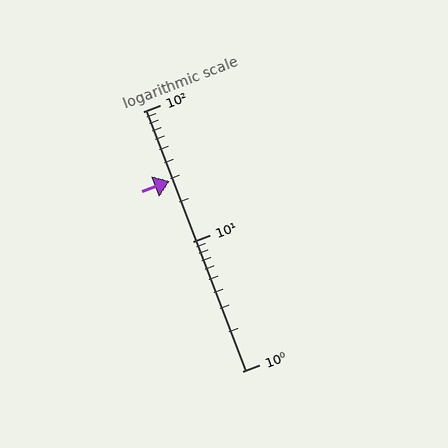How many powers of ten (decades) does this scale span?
The scale spans 2 decades, from 1 to 100.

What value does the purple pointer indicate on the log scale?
The pointer indicates approximately 29.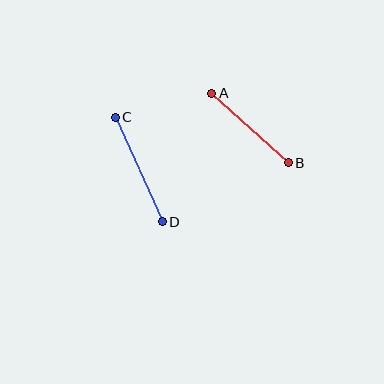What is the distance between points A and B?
The distance is approximately 104 pixels.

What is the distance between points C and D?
The distance is approximately 115 pixels.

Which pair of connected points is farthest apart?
Points C and D are farthest apart.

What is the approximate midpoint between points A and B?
The midpoint is at approximately (250, 128) pixels.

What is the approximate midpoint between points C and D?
The midpoint is at approximately (139, 169) pixels.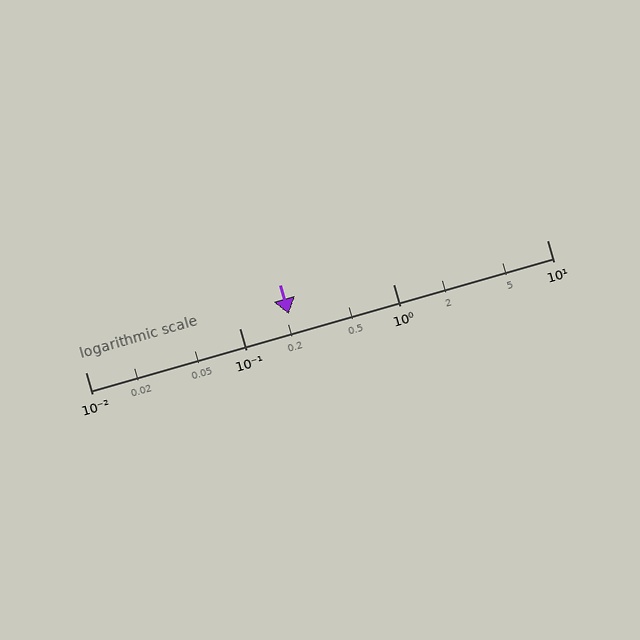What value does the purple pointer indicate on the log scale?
The pointer indicates approximately 0.21.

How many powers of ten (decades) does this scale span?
The scale spans 3 decades, from 0.01 to 10.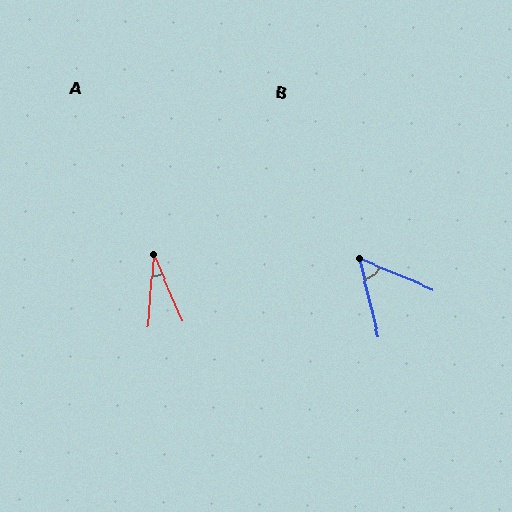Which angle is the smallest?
A, at approximately 27 degrees.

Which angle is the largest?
B, at approximately 53 degrees.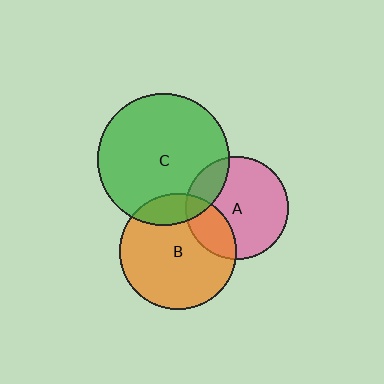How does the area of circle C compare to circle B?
Approximately 1.3 times.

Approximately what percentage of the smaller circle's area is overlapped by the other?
Approximately 15%.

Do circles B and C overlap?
Yes.